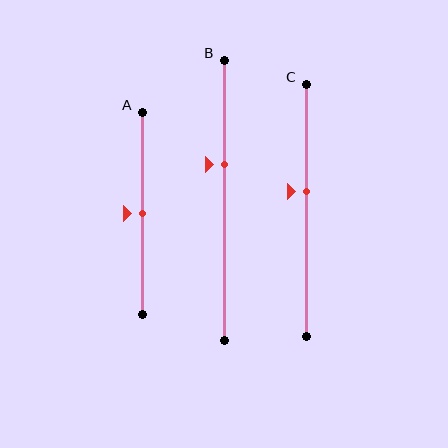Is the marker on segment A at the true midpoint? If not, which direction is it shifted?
Yes, the marker on segment A is at the true midpoint.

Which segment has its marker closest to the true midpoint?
Segment A has its marker closest to the true midpoint.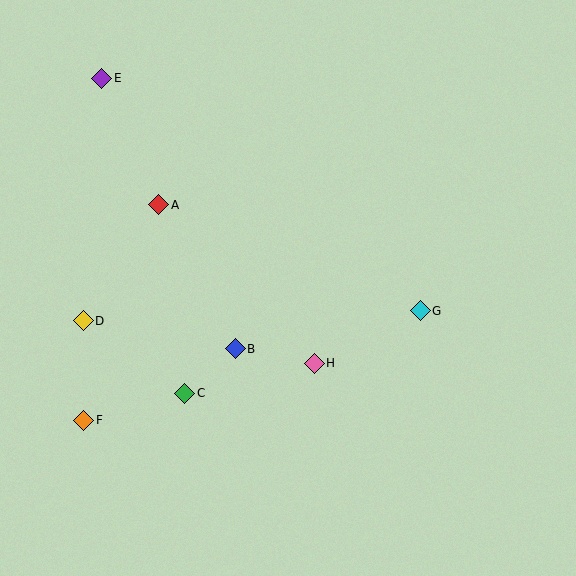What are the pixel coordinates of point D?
Point D is at (83, 321).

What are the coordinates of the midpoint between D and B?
The midpoint between D and B is at (159, 335).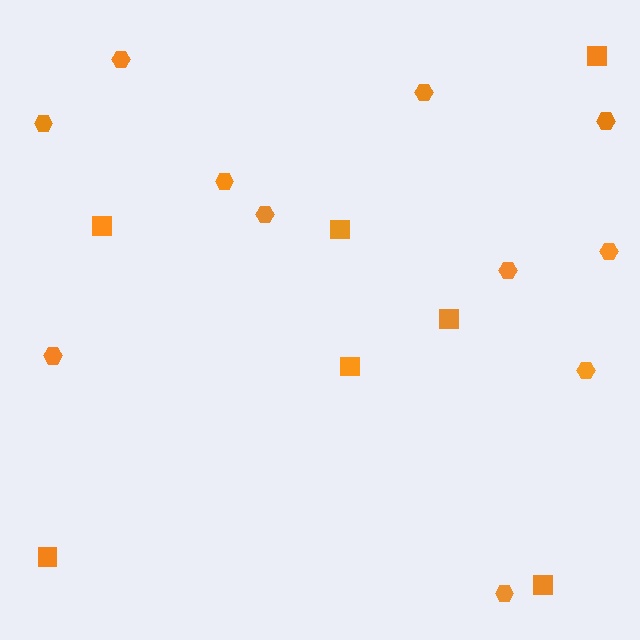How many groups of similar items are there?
There are 2 groups: one group of hexagons (11) and one group of squares (7).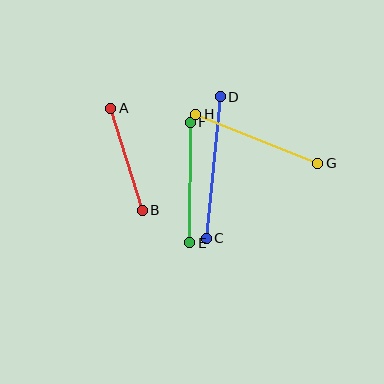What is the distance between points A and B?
The distance is approximately 106 pixels.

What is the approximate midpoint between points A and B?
The midpoint is at approximately (127, 159) pixels.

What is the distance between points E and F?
The distance is approximately 121 pixels.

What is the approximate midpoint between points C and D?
The midpoint is at approximately (213, 167) pixels.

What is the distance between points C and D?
The distance is approximately 142 pixels.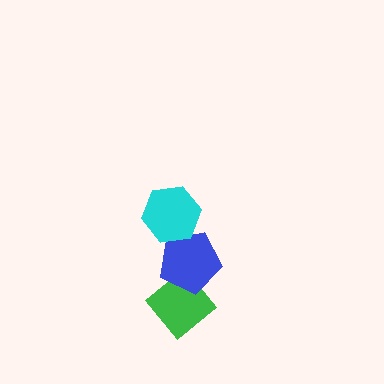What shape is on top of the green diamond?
The blue pentagon is on top of the green diamond.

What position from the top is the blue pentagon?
The blue pentagon is 2nd from the top.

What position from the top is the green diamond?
The green diamond is 3rd from the top.